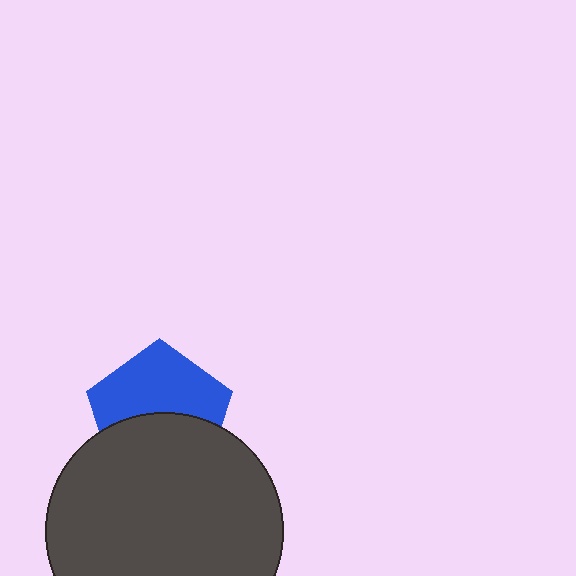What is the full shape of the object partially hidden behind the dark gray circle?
The partially hidden object is a blue pentagon.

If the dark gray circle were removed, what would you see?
You would see the complete blue pentagon.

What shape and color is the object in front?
The object in front is a dark gray circle.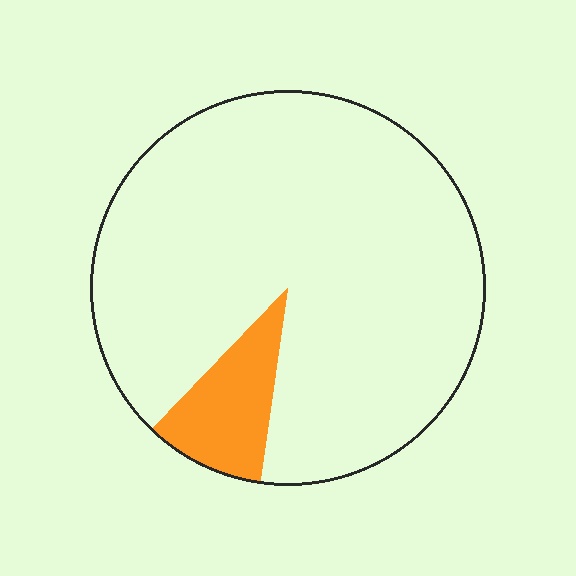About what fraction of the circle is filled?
About one tenth (1/10).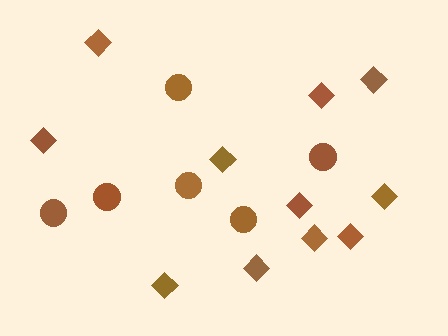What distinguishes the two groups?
There are 2 groups: one group of circles (6) and one group of diamonds (11).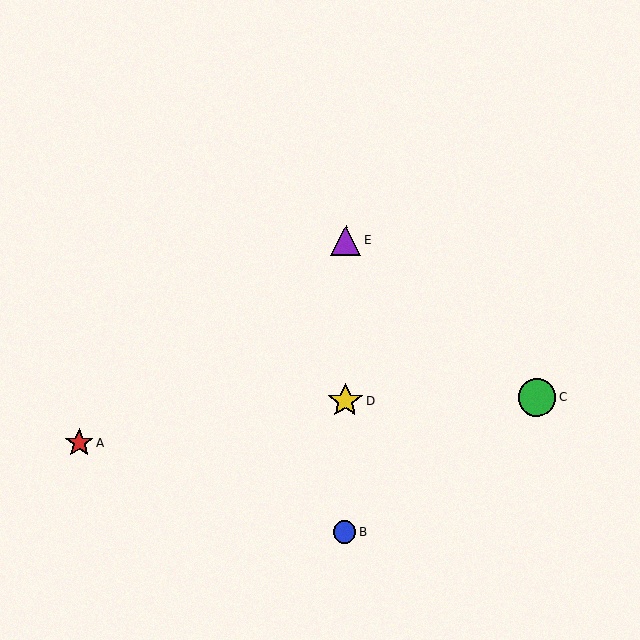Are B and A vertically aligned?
No, B is at x≈344 and A is at x≈80.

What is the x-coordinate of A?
Object A is at x≈80.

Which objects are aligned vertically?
Objects B, D, E are aligned vertically.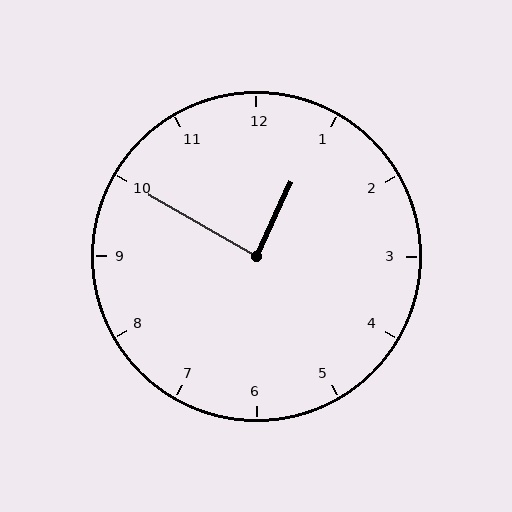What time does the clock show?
12:50.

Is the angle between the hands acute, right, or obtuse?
It is right.